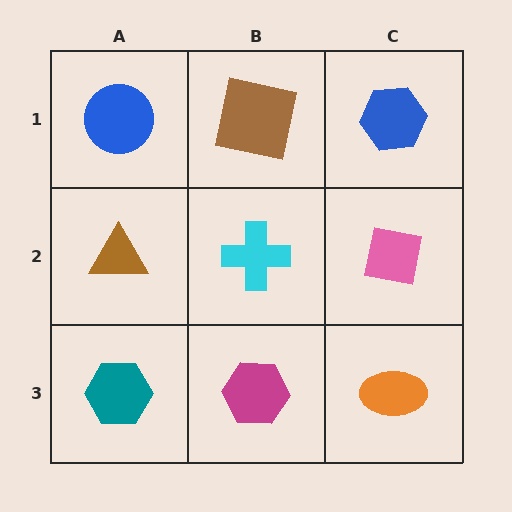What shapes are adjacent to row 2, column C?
A blue hexagon (row 1, column C), an orange ellipse (row 3, column C), a cyan cross (row 2, column B).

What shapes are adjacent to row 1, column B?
A cyan cross (row 2, column B), a blue circle (row 1, column A), a blue hexagon (row 1, column C).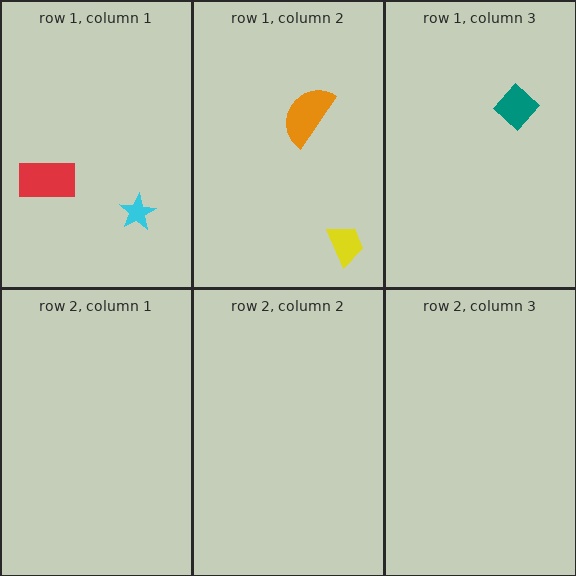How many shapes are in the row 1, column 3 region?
1.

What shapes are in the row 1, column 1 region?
The red rectangle, the cyan star.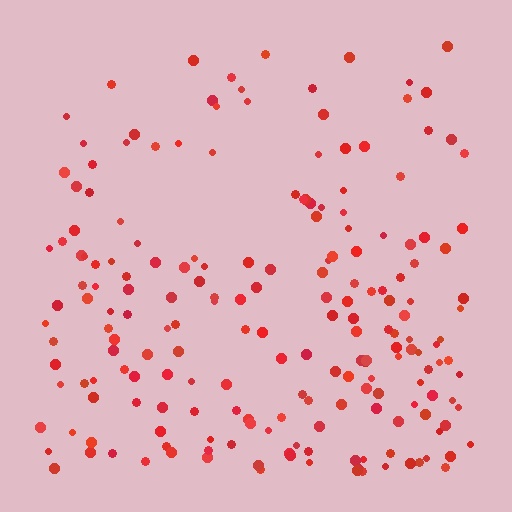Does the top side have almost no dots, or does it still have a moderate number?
Still a moderate number, just noticeably fewer than the bottom.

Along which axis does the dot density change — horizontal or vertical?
Vertical.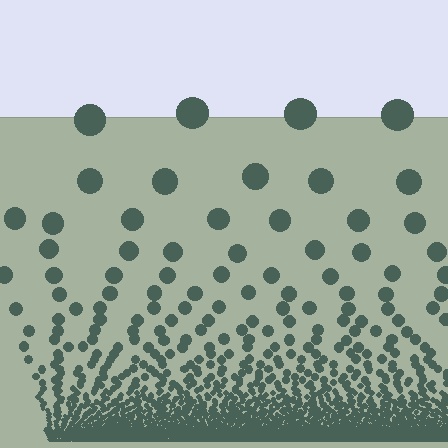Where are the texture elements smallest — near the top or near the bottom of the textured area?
Near the bottom.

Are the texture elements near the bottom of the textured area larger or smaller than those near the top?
Smaller. The gradient is inverted — elements near the bottom are smaller and denser.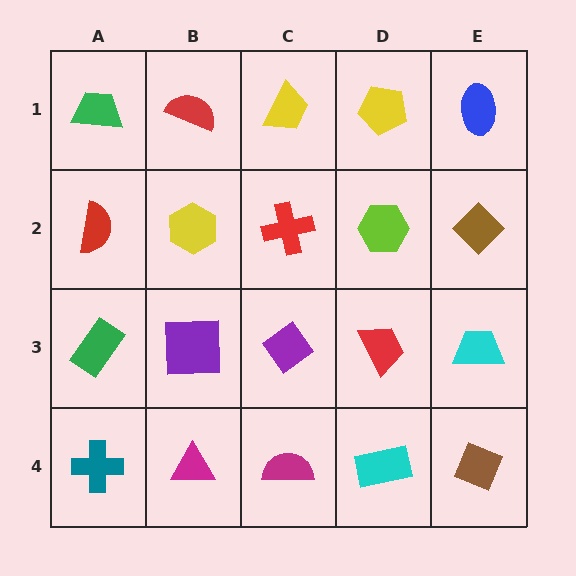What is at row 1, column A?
A green trapezoid.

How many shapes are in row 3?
5 shapes.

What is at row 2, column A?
A red semicircle.